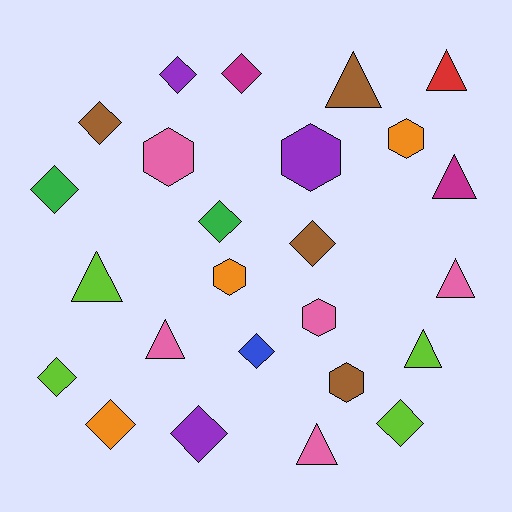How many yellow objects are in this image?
There are no yellow objects.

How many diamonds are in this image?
There are 11 diamonds.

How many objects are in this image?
There are 25 objects.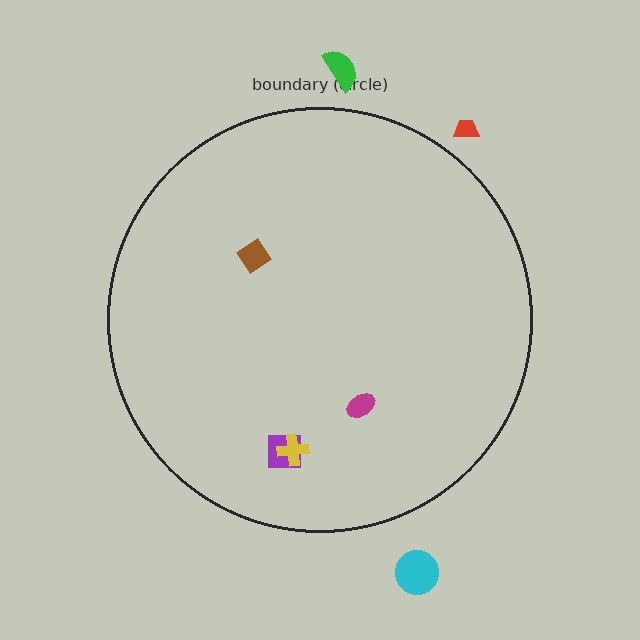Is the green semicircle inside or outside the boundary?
Outside.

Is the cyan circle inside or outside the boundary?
Outside.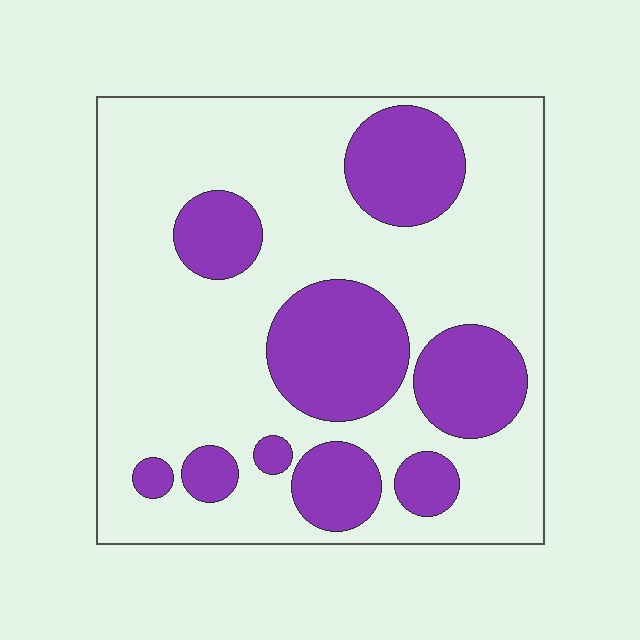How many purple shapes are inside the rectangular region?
9.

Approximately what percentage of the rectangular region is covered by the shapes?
Approximately 30%.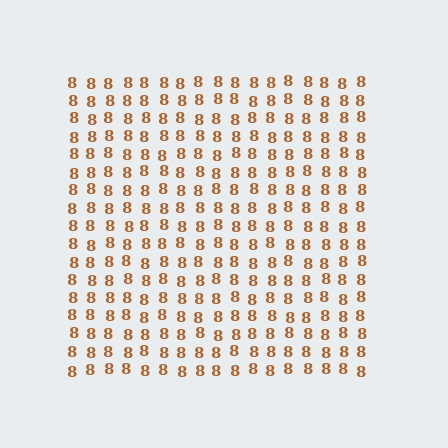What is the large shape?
The large shape is a square.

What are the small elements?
The small elements are digit 8's.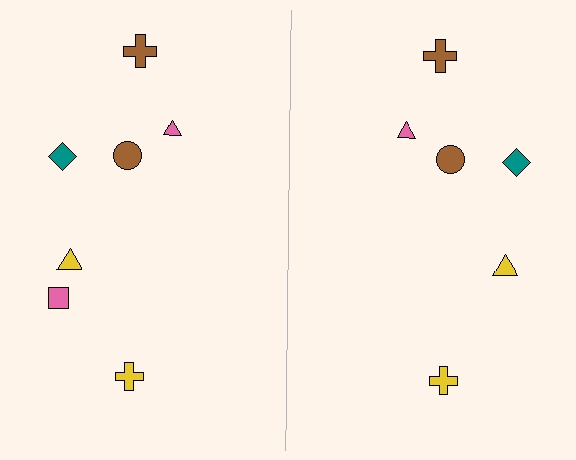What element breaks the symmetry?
A pink square is missing from the right side.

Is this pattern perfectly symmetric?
No, the pattern is not perfectly symmetric. A pink square is missing from the right side.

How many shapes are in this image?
There are 13 shapes in this image.